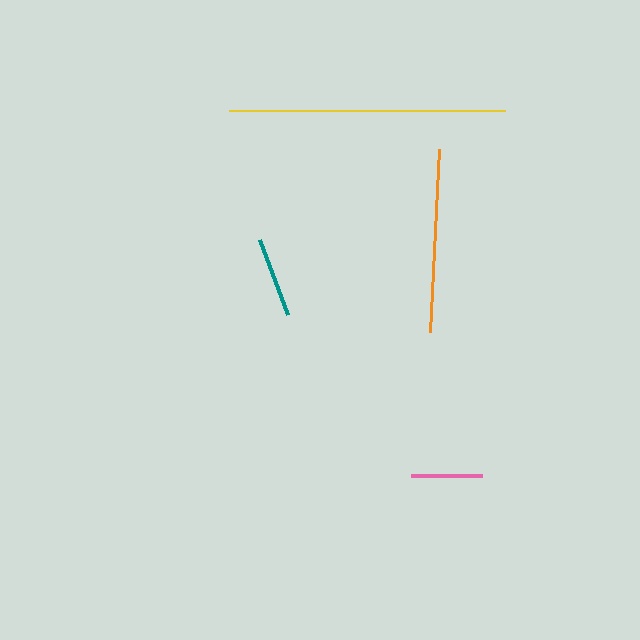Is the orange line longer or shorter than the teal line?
The orange line is longer than the teal line.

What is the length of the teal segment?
The teal segment is approximately 80 pixels long.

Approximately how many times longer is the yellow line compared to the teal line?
The yellow line is approximately 3.4 times the length of the teal line.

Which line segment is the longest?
The yellow line is the longest at approximately 275 pixels.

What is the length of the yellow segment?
The yellow segment is approximately 275 pixels long.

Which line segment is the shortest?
The pink line is the shortest at approximately 71 pixels.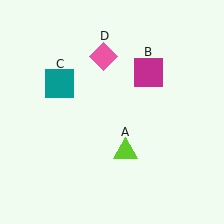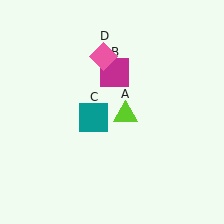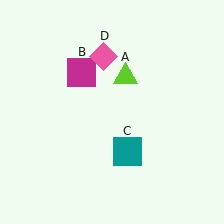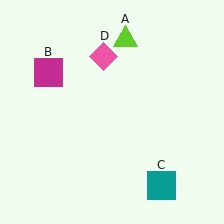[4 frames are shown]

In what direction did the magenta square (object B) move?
The magenta square (object B) moved left.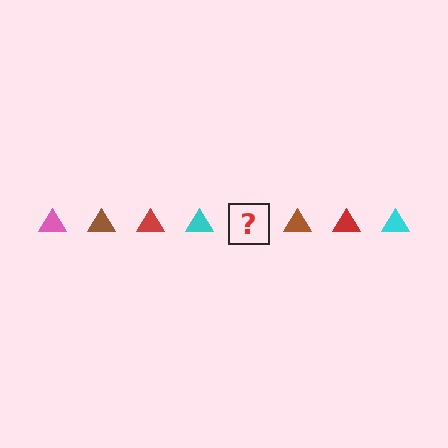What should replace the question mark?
The question mark should be replaced with a pink triangle.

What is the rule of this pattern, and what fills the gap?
The rule is that the pattern cycles through pink, brown, red, cyan triangles. The gap should be filled with a pink triangle.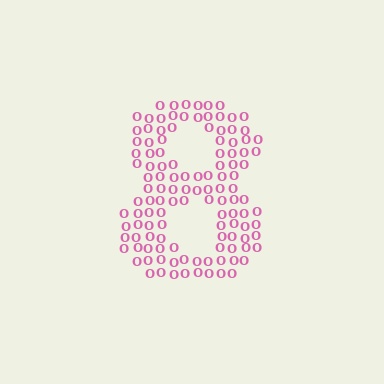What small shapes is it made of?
It is made of small letter O's.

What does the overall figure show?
The overall figure shows the digit 8.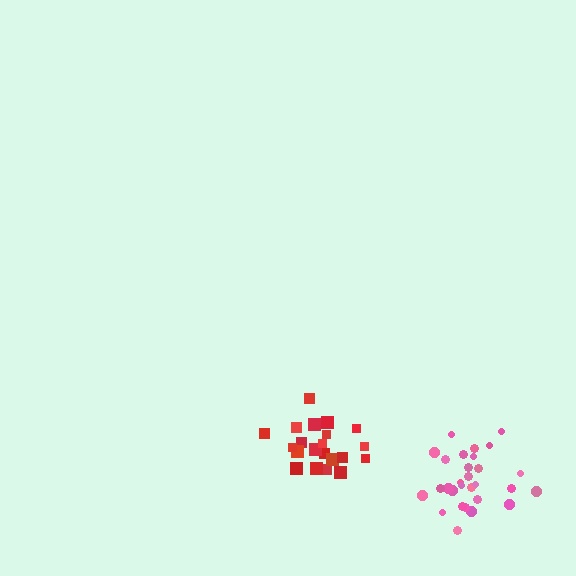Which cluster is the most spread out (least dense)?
Pink.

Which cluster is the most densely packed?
Red.